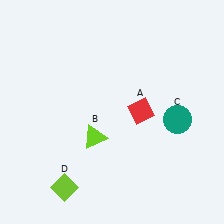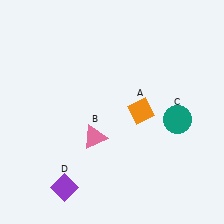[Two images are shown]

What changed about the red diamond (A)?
In Image 1, A is red. In Image 2, it changed to orange.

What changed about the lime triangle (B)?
In Image 1, B is lime. In Image 2, it changed to pink.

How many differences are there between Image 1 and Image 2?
There are 3 differences between the two images.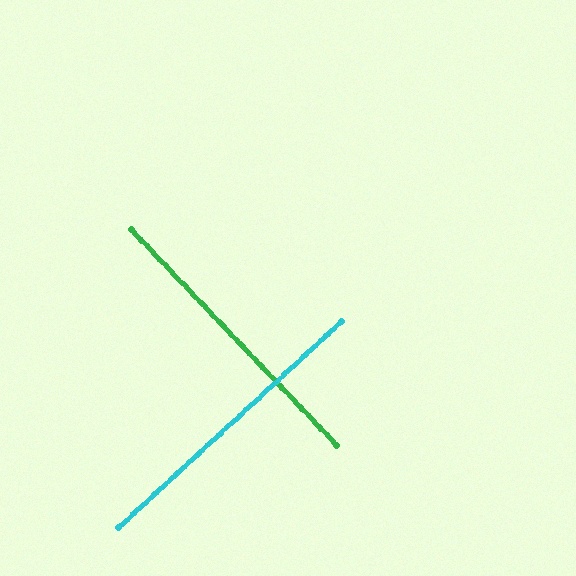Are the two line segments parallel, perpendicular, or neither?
Perpendicular — they meet at approximately 89°.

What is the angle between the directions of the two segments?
Approximately 89 degrees.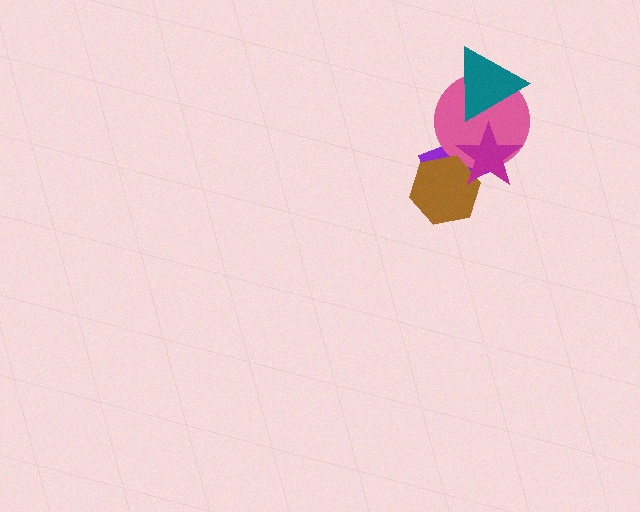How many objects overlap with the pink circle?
3 objects overlap with the pink circle.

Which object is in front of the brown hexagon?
The magenta star is in front of the brown hexagon.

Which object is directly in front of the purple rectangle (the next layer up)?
The pink circle is directly in front of the purple rectangle.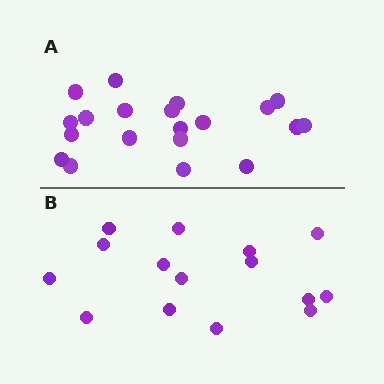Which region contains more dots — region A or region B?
Region A (the top region) has more dots.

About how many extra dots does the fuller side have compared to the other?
Region A has about 5 more dots than region B.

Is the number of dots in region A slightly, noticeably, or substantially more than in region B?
Region A has noticeably more, but not dramatically so. The ratio is roughly 1.3 to 1.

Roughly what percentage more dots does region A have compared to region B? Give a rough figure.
About 35% more.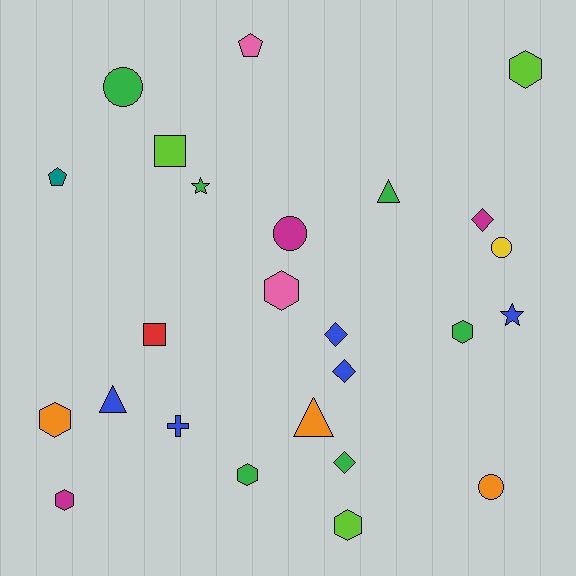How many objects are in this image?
There are 25 objects.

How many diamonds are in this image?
There are 4 diamonds.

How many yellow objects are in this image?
There is 1 yellow object.